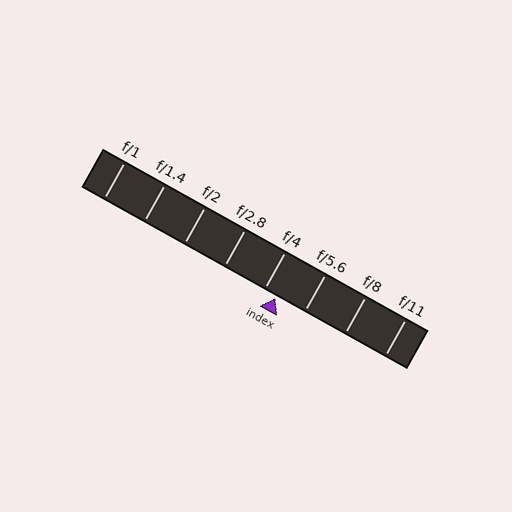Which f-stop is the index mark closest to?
The index mark is closest to f/4.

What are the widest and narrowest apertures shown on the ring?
The widest aperture shown is f/1 and the narrowest is f/11.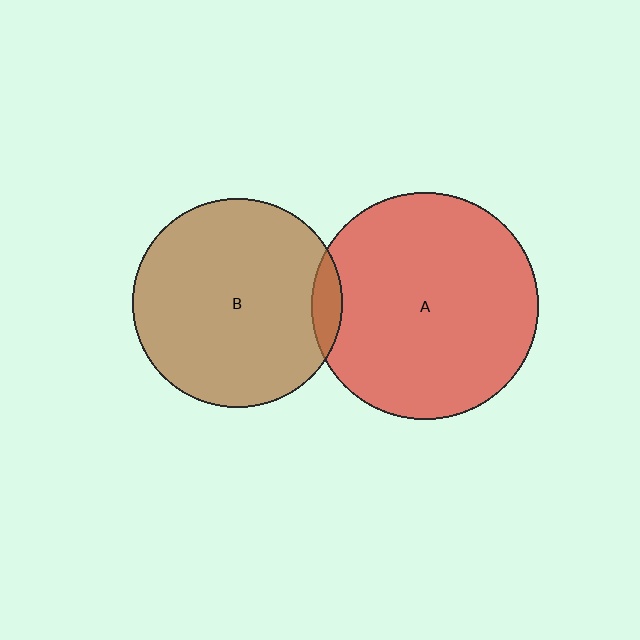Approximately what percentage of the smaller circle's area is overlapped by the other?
Approximately 5%.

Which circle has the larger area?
Circle A (red).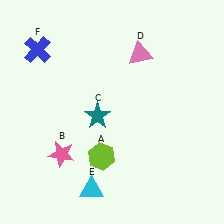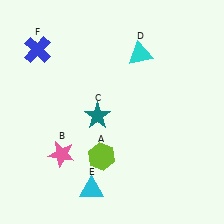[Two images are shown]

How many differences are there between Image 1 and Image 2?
There is 1 difference between the two images.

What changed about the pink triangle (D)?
In Image 1, D is pink. In Image 2, it changed to cyan.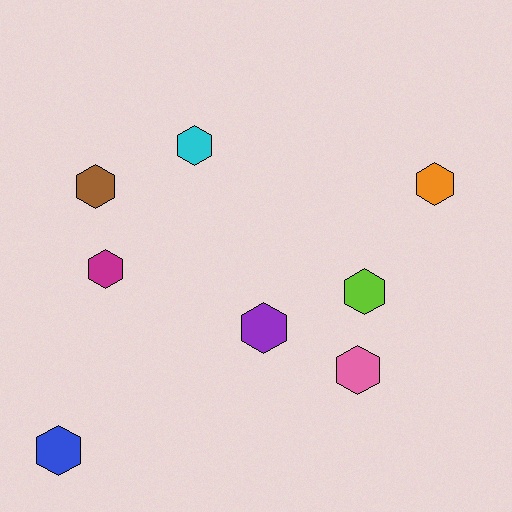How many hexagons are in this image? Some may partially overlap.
There are 8 hexagons.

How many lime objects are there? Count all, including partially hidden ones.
There is 1 lime object.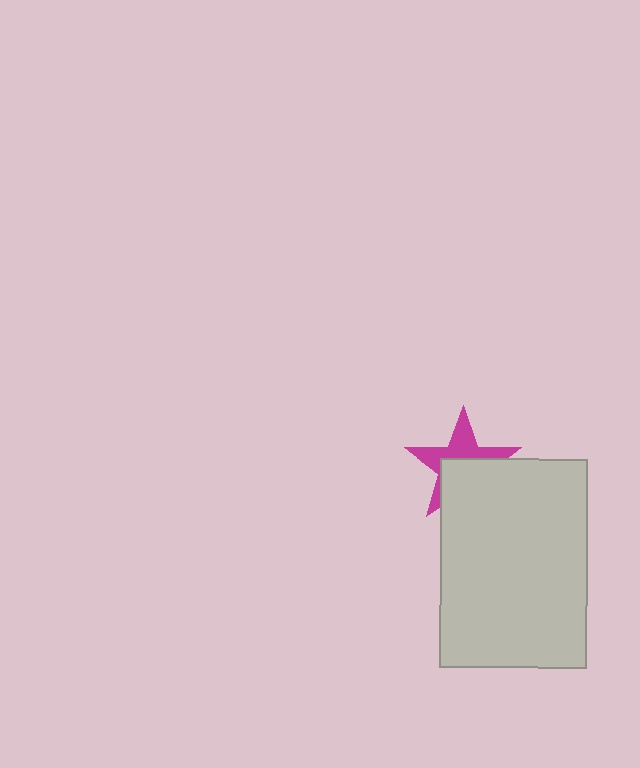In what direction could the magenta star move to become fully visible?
The magenta star could move up. That would shift it out from behind the light gray rectangle entirely.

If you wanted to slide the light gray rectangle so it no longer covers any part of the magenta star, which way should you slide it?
Slide it down — that is the most direct way to separate the two shapes.